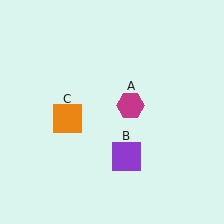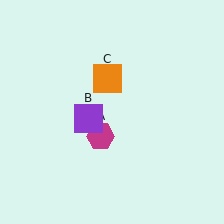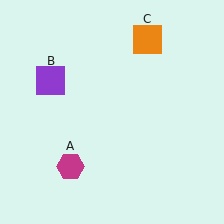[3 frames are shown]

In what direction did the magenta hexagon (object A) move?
The magenta hexagon (object A) moved down and to the left.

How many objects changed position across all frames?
3 objects changed position: magenta hexagon (object A), purple square (object B), orange square (object C).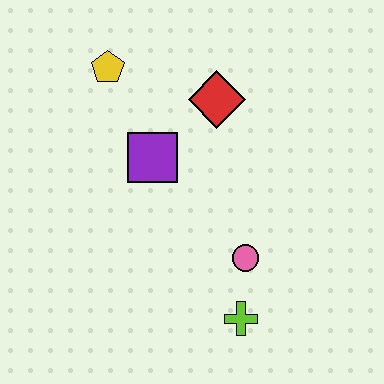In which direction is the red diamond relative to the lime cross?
The red diamond is above the lime cross.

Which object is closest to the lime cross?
The pink circle is closest to the lime cross.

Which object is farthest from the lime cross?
The yellow pentagon is farthest from the lime cross.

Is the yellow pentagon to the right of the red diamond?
No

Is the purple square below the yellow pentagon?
Yes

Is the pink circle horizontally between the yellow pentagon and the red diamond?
No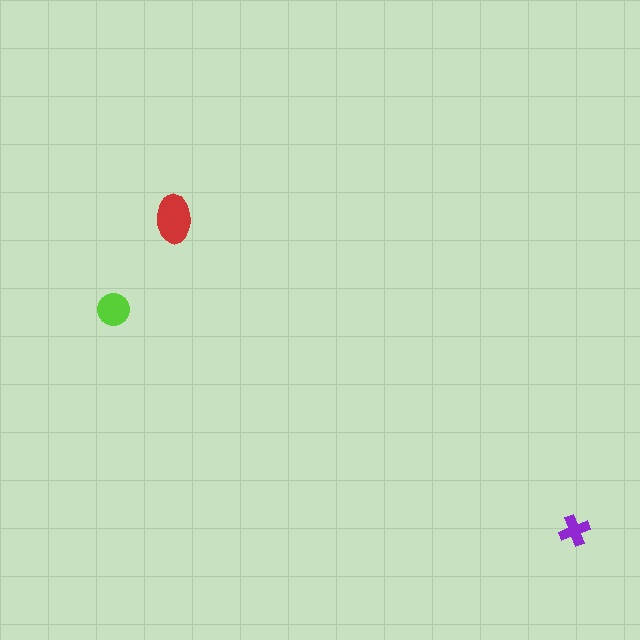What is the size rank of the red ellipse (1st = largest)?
1st.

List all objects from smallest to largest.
The purple cross, the lime circle, the red ellipse.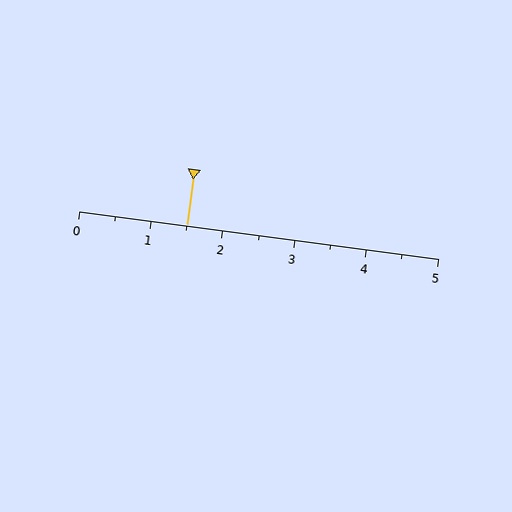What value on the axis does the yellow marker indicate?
The marker indicates approximately 1.5.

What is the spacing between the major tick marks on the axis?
The major ticks are spaced 1 apart.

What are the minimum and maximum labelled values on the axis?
The axis runs from 0 to 5.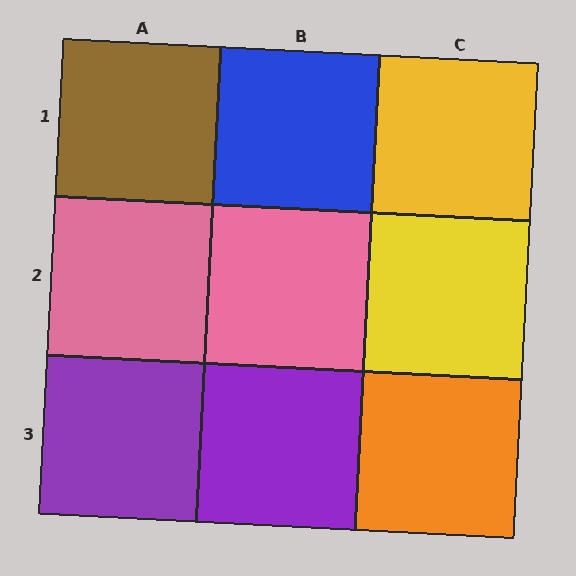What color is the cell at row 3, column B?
Purple.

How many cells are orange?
1 cell is orange.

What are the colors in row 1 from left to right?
Brown, blue, yellow.